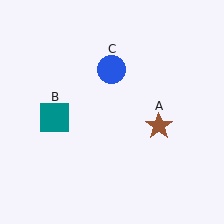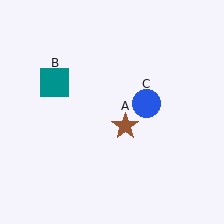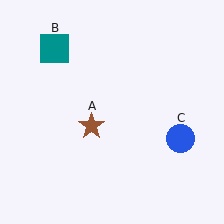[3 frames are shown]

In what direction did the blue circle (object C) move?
The blue circle (object C) moved down and to the right.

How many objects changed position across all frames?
3 objects changed position: brown star (object A), teal square (object B), blue circle (object C).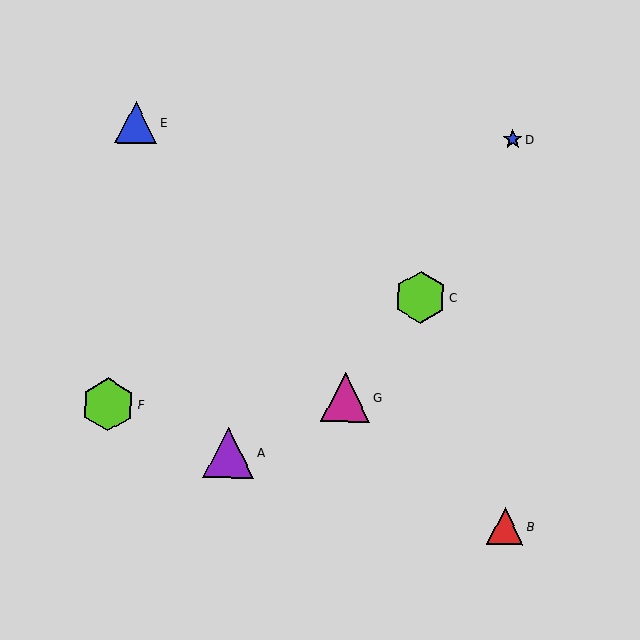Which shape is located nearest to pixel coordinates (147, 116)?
The blue triangle (labeled E) at (136, 122) is nearest to that location.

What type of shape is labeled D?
Shape D is a blue star.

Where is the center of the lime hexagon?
The center of the lime hexagon is at (420, 297).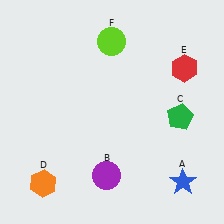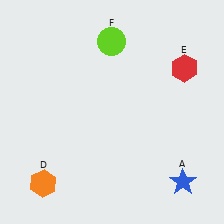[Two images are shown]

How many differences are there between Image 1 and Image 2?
There are 2 differences between the two images.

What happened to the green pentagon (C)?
The green pentagon (C) was removed in Image 2. It was in the bottom-right area of Image 1.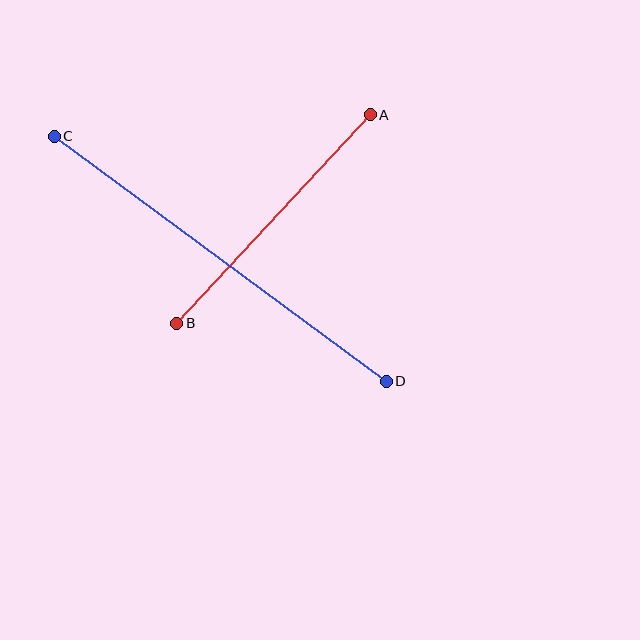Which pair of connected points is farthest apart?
Points C and D are farthest apart.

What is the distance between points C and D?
The distance is approximately 412 pixels.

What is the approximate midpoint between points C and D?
The midpoint is at approximately (220, 259) pixels.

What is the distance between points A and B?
The distance is approximately 285 pixels.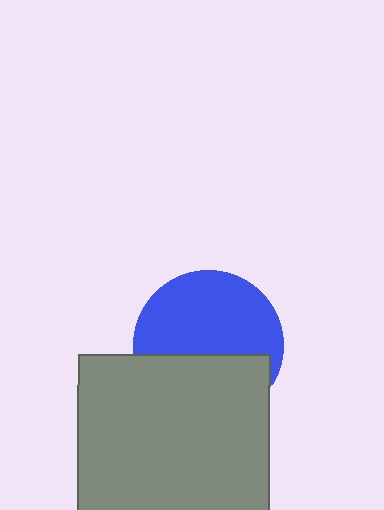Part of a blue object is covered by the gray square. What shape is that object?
It is a circle.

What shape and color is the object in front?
The object in front is a gray square.